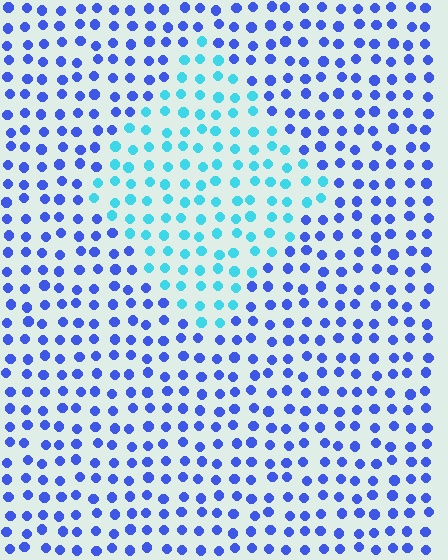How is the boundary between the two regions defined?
The boundary is defined purely by a slight shift in hue (about 45 degrees). Spacing, size, and orientation are identical on both sides.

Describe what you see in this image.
The image is filled with small blue elements in a uniform arrangement. A diamond-shaped region is visible where the elements are tinted to a slightly different hue, forming a subtle color boundary.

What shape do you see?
I see a diamond.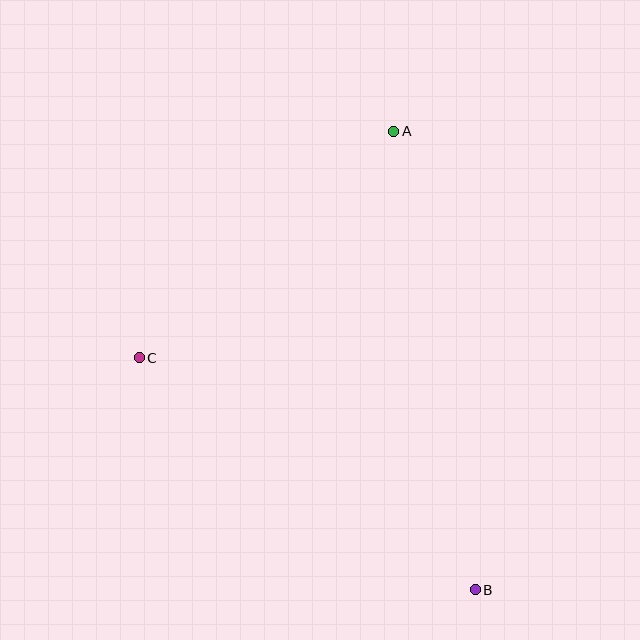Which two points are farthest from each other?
Points A and B are farthest from each other.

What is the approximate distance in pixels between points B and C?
The distance between B and C is approximately 408 pixels.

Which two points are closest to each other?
Points A and C are closest to each other.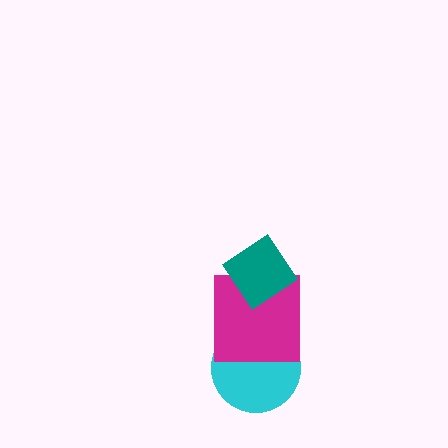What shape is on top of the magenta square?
The teal diamond is on top of the magenta square.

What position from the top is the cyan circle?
The cyan circle is 3rd from the top.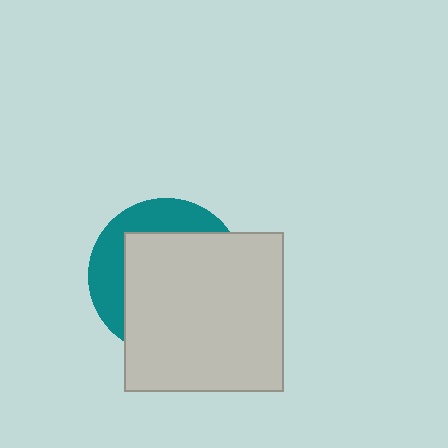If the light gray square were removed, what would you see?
You would see the complete teal circle.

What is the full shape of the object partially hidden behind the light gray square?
The partially hidden object is a teal circle.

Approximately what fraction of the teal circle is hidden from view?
Roughly 68% of the teal circle is hidden behind the light gray square.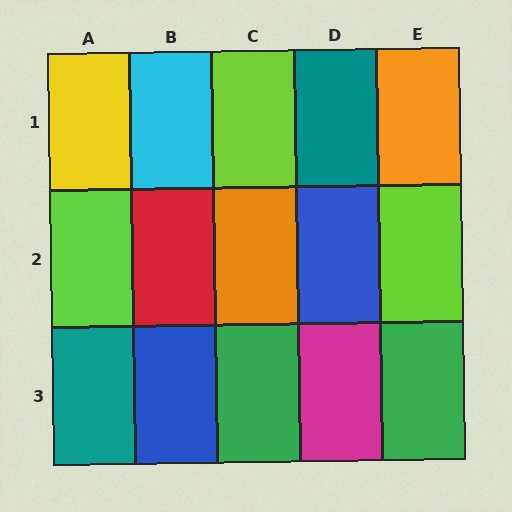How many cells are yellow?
1 cell is yellow.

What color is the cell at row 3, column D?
Magenta.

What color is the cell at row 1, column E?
Orange.